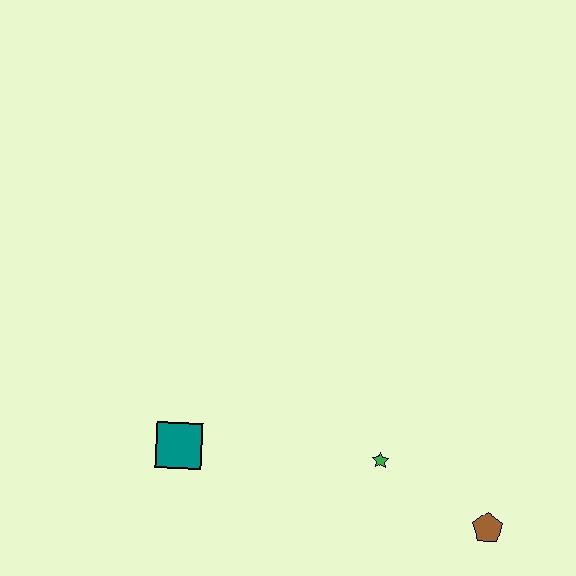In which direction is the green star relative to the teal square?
The green star is to the right of the teal square.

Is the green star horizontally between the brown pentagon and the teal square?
Yes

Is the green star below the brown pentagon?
No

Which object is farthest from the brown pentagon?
The teal square is farthest from the brown pentagon.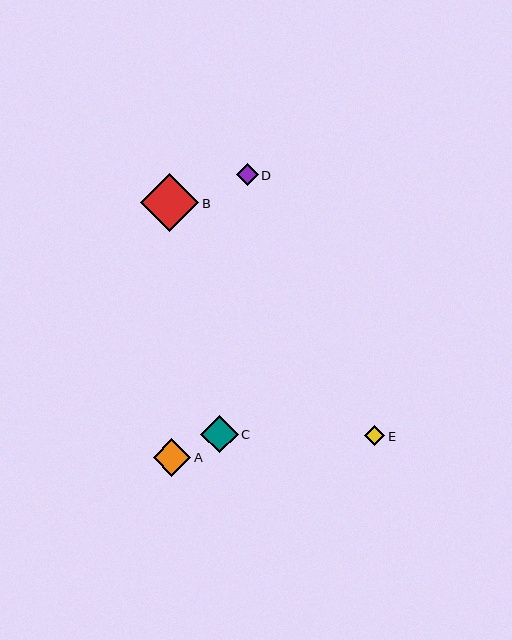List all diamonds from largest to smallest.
From largest to smallest: B, C, A, D, E.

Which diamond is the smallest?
Diamond E is the smallest with a size of approximately 21 pixels.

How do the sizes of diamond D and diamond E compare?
Diamond D and diamond E are approximately the same size.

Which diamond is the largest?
Diamond B is the largest with a size of approximately 59 pixels.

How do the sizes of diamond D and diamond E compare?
Diamond D and diamond E are approximately the same size.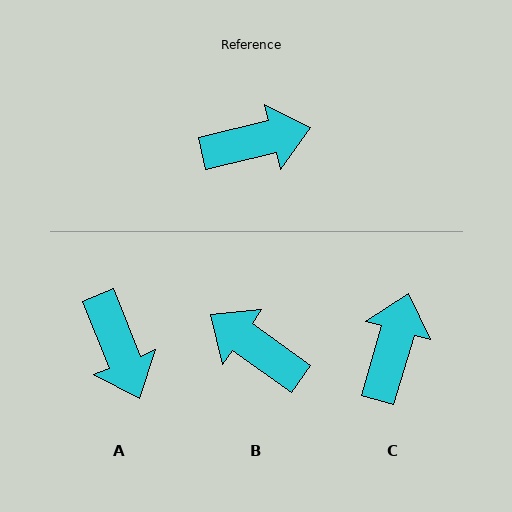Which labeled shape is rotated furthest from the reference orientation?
B, about 131 degrees away.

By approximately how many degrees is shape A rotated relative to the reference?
Approximately 82 degrees clockwise.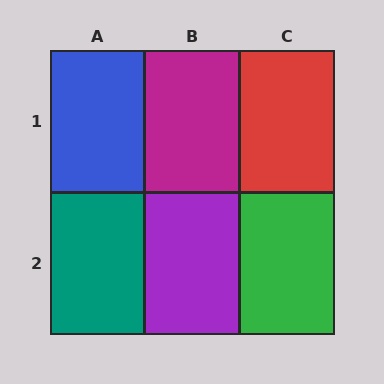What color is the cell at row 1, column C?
Red.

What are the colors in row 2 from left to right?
Teal, purple, green.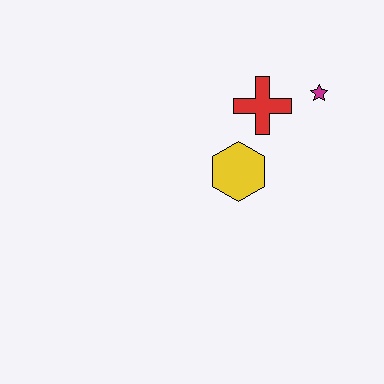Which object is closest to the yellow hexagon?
The red cross is closest to the yellow hexagon.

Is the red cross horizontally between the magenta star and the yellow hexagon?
Yes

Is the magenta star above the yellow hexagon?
Yes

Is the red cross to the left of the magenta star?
Yes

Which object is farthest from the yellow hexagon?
The magenta star is farthest from the yellow hexagon.